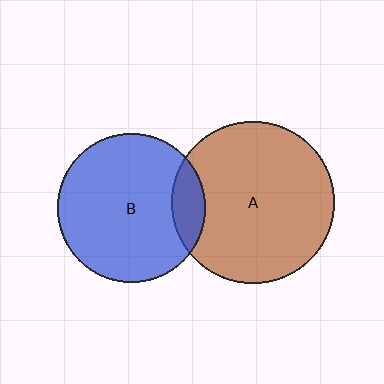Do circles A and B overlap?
Yes.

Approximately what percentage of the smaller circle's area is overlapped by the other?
Approximately 15%.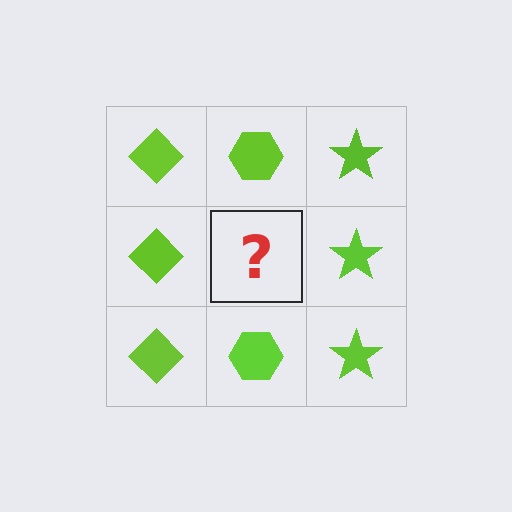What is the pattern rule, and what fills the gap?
The rule is that each column has a consistent shape. The gap should be filled with a lime hexagon.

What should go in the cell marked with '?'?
The missing cell should contain a lime hexagon.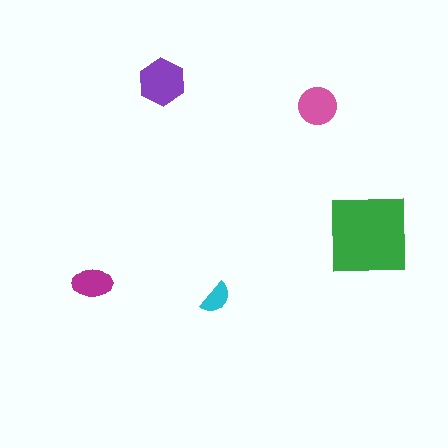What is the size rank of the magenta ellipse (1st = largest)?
4th.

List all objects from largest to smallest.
The green square, the purple hexagon, the pink circle, the magenta ellipse, the cyan semicircle.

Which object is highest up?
The purple hexagon is topmost.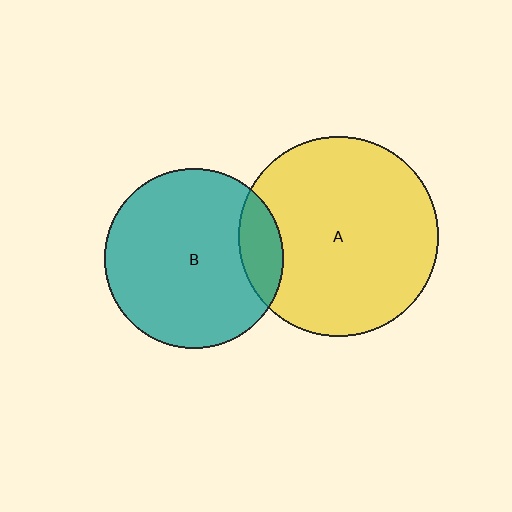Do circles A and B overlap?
Yes.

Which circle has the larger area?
Circle A (yellow).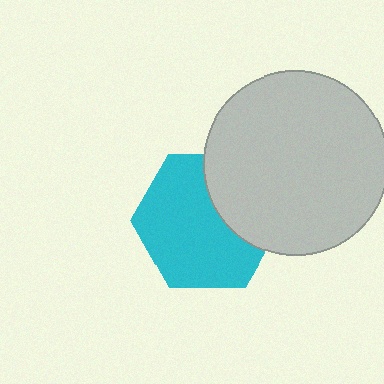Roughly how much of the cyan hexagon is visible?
Most of it is visible (roughly 69%).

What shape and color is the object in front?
The object in front is a light gray circle.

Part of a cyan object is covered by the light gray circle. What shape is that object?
It is a hexagon.